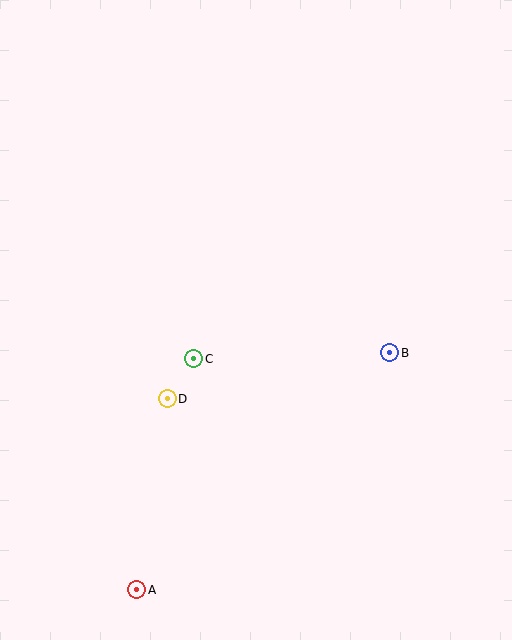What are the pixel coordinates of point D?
Point D is at (167, 399).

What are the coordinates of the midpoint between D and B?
The midpoint between D and B is at (279, 376).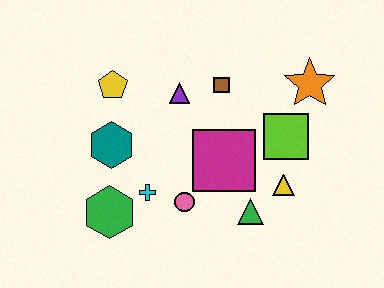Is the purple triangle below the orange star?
Yes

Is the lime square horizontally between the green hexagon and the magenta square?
No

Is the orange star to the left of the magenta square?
No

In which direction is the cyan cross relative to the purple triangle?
The cyan cross is below the purple triangle.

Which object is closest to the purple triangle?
The brown square is closest to the purple triangle.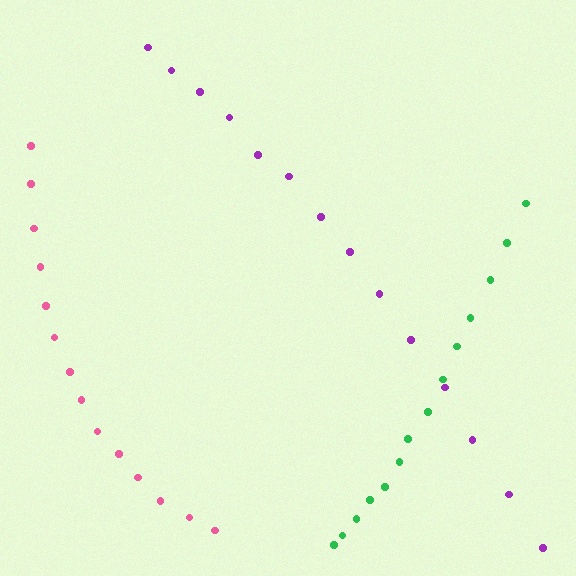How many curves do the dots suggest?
There are 3 distinct paths.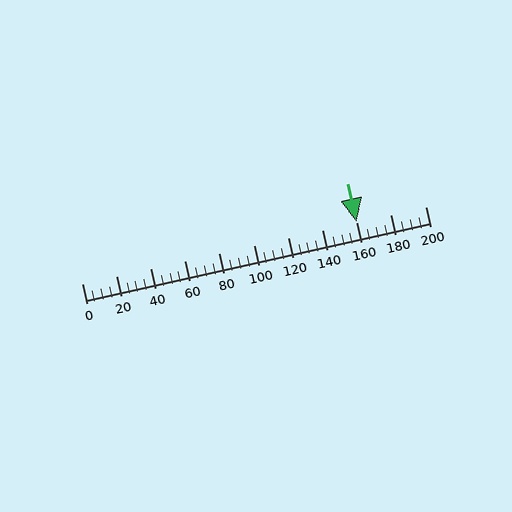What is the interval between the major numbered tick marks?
The major tick marks are spaced 20 units apart.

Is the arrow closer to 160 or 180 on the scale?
The arrow is closer to 160.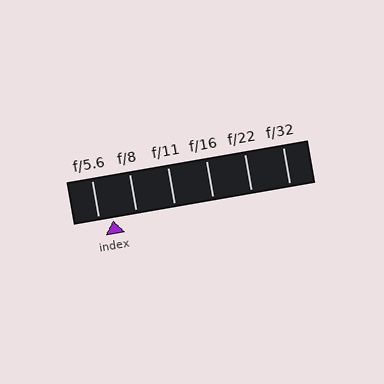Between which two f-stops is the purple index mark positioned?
The index mark is between f/5.6 and f/8.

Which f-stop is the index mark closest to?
The index mark is closest to f/5.6.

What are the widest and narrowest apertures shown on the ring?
The widest aperture shown is f/5.6 and the narrowest is f/32.